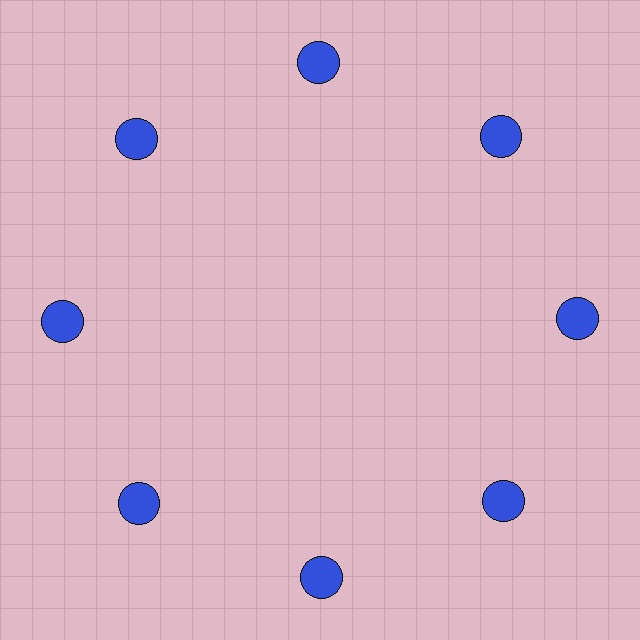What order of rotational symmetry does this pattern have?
This pattern has 8-fold rotational symmetry.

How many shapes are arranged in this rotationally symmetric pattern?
There are 8 shapes, arranged in 8 groups of 1.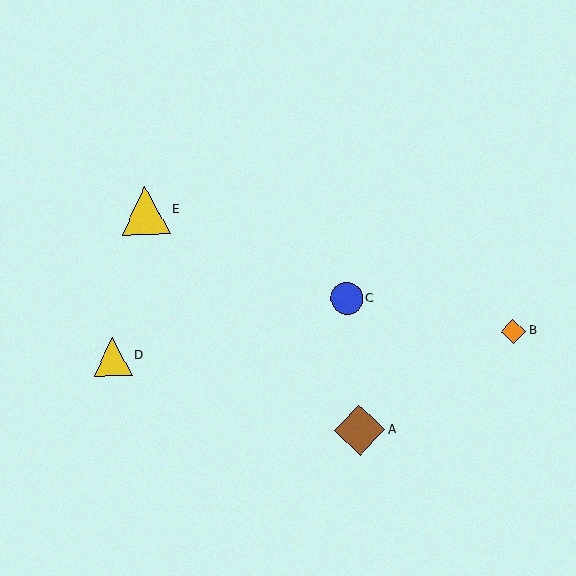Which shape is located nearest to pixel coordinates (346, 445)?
The brown diamond (labeled A) at (359, 430) is nearest to that location.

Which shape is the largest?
The brown diamond (labeled A) is the largest.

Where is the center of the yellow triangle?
The center of the yellow triangle is at (145, 210).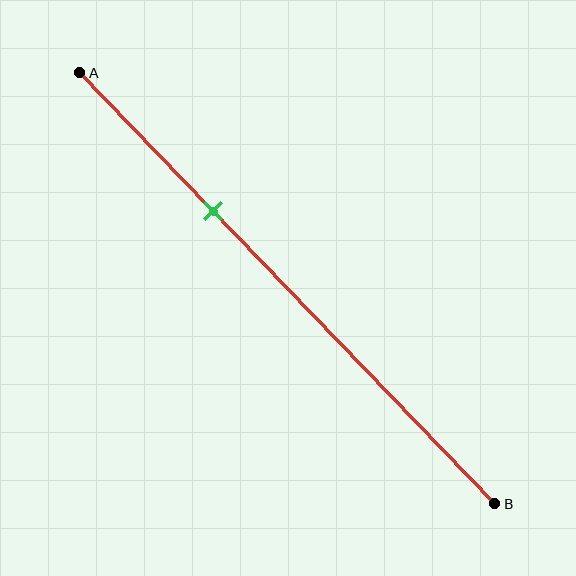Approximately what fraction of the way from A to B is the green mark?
The green mark is approximately 30% of the way from A to B.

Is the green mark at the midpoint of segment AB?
No, the mark is at about 30% from A, not at the 50% midpoint.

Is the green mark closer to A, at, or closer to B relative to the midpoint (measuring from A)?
The green mark is closer to point A than the midpoint of segment AB.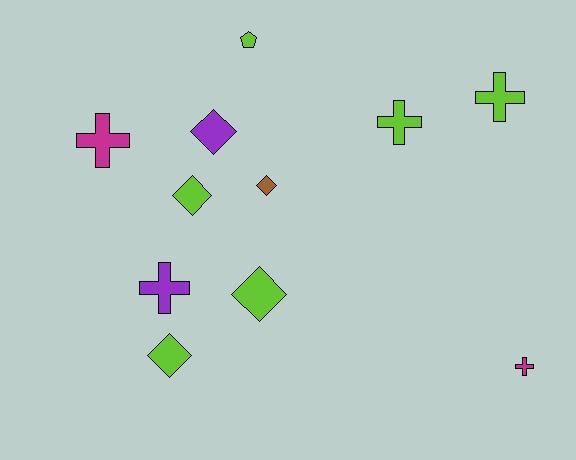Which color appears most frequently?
Lime, with 6 objects.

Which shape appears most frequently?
Cross, with 5 objects.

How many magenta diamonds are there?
There are no magenta diamonds.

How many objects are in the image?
There are 11 objects.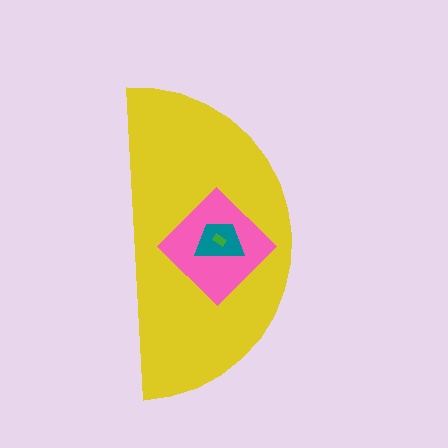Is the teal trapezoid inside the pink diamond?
Yes.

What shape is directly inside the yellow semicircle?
The pink diamond.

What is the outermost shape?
The yellow semicircle.